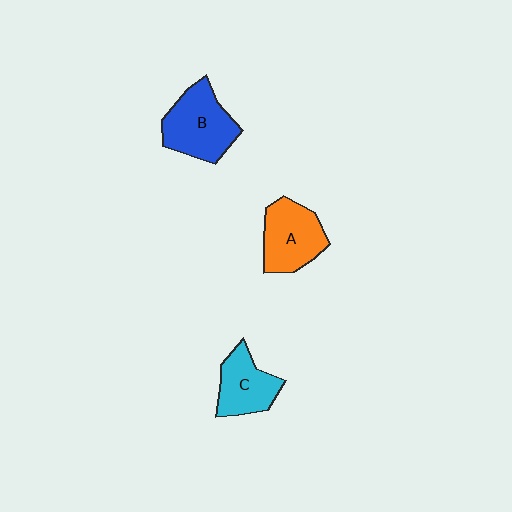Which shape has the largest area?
Shape B (blue).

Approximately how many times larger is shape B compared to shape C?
Approximately 1.4 times.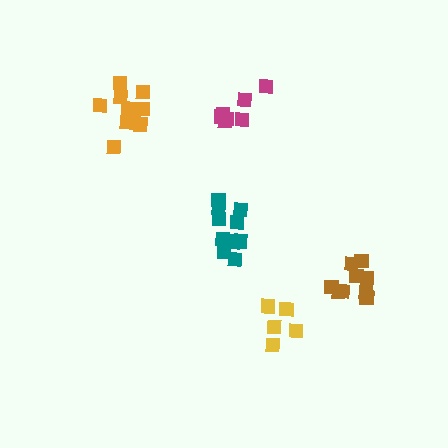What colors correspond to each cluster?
The clusters are colored: yellow, orange, magenta, teal, brown.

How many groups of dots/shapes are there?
There are 5 groups.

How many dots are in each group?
Group 1: 5 dots, Group 2: 10 dots, Group 3: 7 dots, Group 4: 10 dots, Group 5: 9 dots (41 total).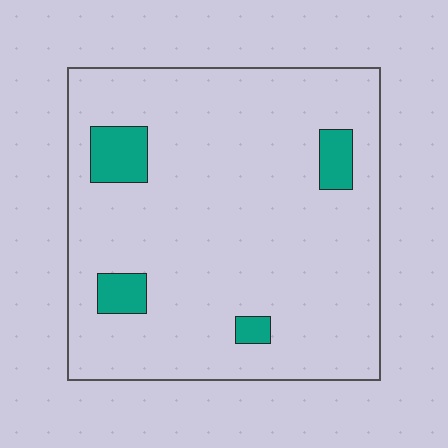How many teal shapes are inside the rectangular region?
4.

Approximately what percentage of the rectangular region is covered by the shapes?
Approximately 10%.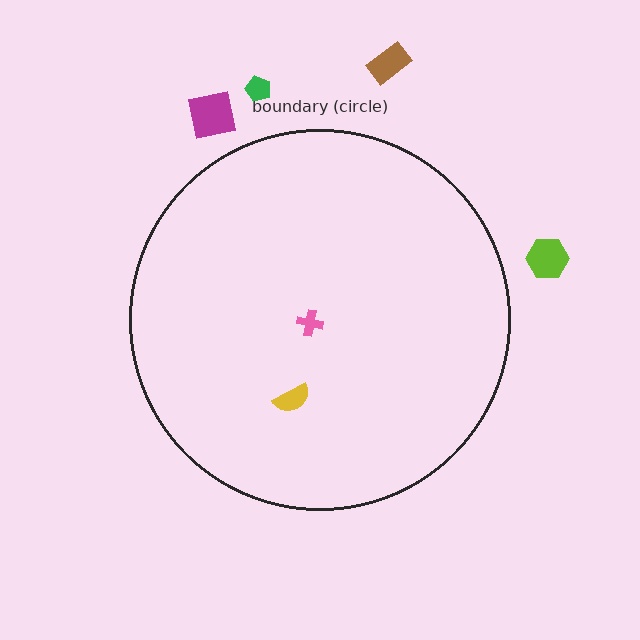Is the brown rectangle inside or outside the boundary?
Outside.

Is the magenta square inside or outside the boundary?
Outside.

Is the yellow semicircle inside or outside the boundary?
Inside.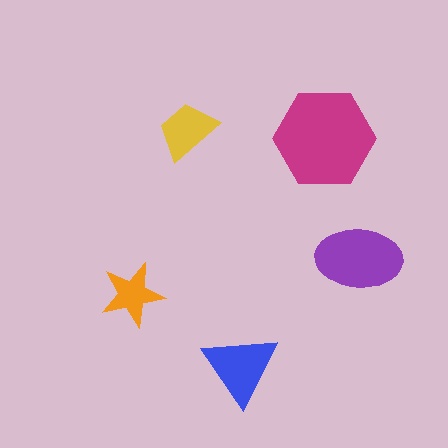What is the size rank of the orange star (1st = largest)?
5th.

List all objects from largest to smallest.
The magenta hexagon, the purple ellipse, the blue triangle, the yellow trapezoid, the orange star.